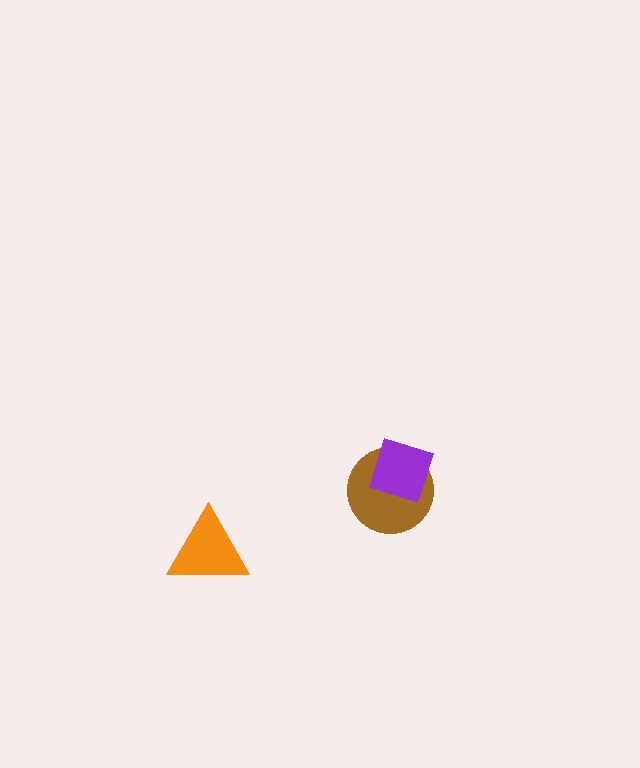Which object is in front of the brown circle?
The purple diamond is in front of the brown circle.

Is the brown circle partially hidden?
Yes, it is partially covered by another shape.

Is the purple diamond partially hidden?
No, no other shape covers it.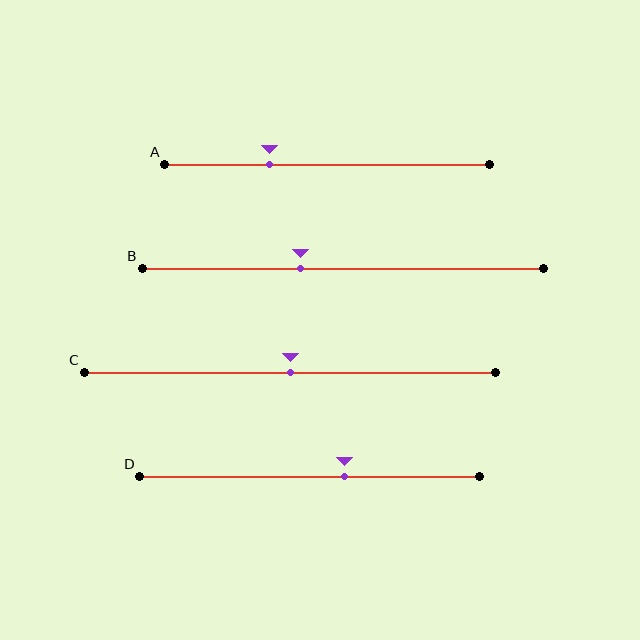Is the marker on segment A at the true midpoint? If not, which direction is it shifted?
No, the marker on segment A is shifted to the left by about 18% of the segment length.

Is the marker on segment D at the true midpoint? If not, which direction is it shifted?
No, the marker on segment D is shifted to the right by about 10% of the segment length.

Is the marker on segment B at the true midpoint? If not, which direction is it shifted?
No, the marker on segment B is shifted to the left by about 11% of the segment length.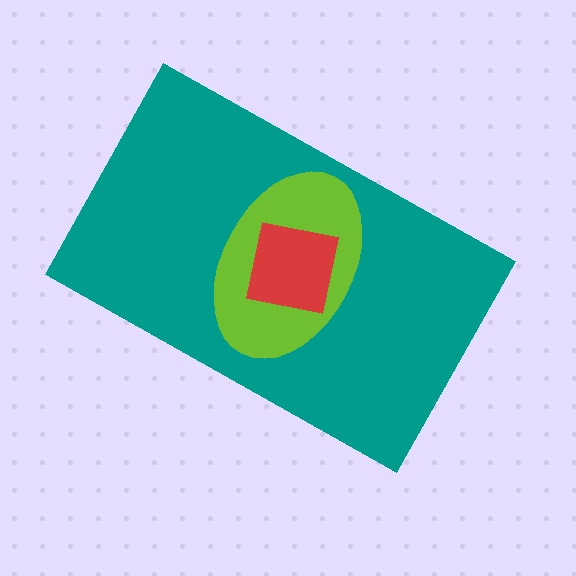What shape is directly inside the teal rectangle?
The lime ellipse.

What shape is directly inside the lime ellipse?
The red square.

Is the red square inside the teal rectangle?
Yes.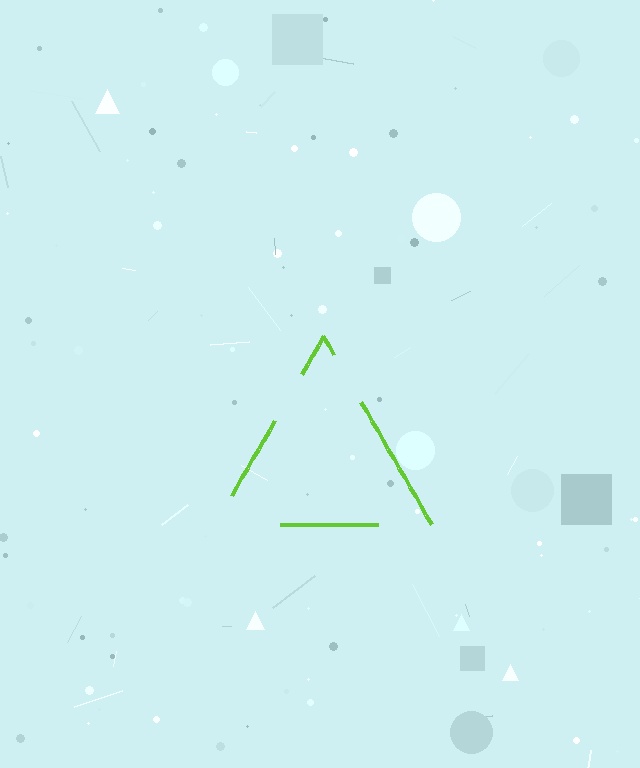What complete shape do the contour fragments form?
The contour fragments form a triangle.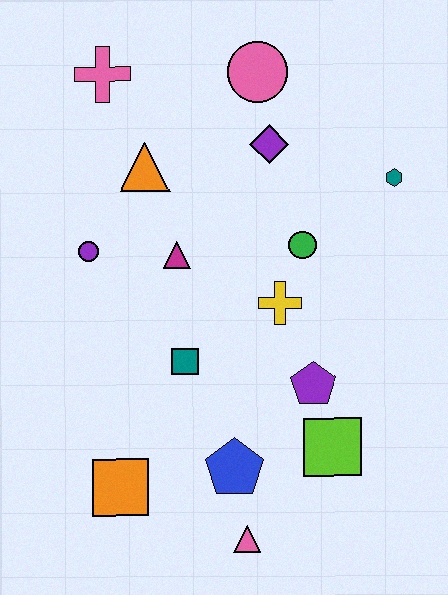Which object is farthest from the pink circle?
The pink triangle is farthest from the pink circle.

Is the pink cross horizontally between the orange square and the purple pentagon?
No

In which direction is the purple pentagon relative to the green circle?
The purple pentagon is below the green circle.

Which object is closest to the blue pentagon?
The pink triangle is closest to the blue pentagon.